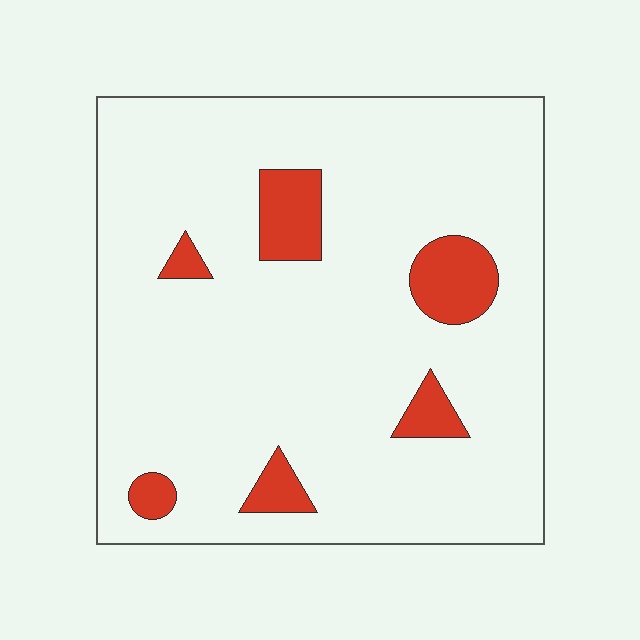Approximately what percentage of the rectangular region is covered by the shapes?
Approximately 10%.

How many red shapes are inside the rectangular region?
6.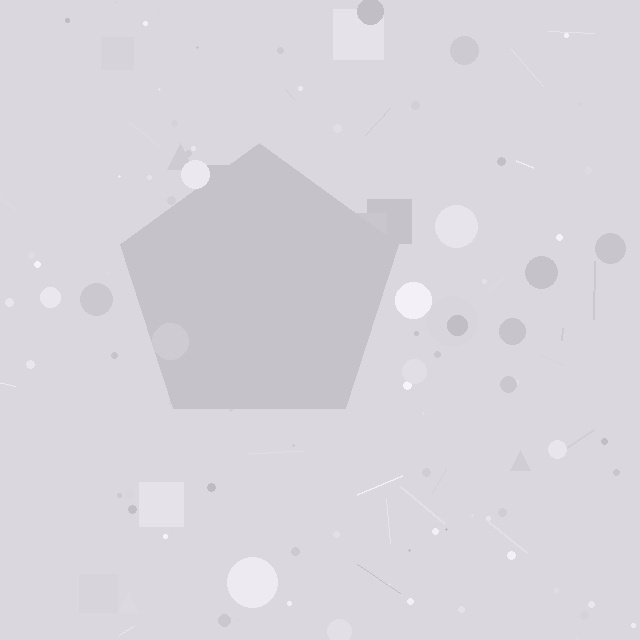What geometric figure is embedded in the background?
A pentagon is embedded in the background.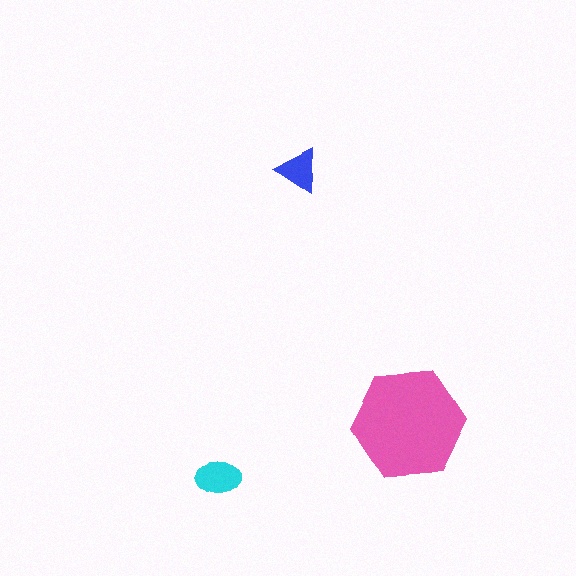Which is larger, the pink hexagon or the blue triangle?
The pink hexagon.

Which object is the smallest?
The blue triangle.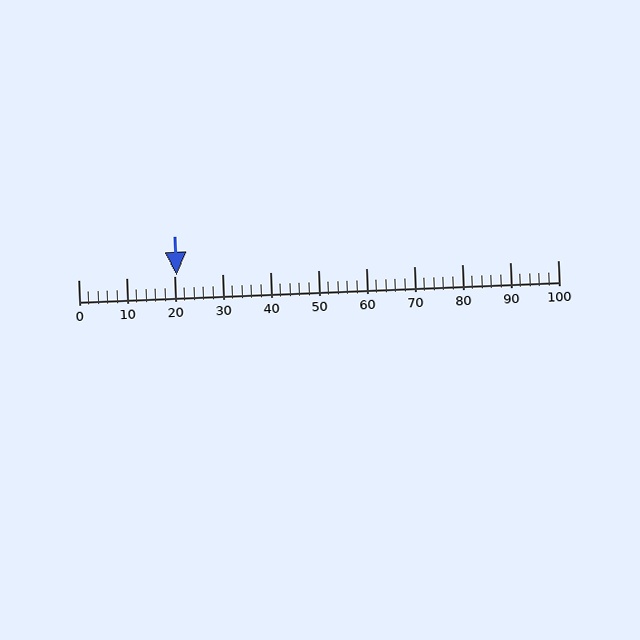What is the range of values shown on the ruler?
The ruler shows values from 0 to 100.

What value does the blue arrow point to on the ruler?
The blue arrow points to approximately 20.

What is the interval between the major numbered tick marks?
The major tick marks are spaced 10 units apart.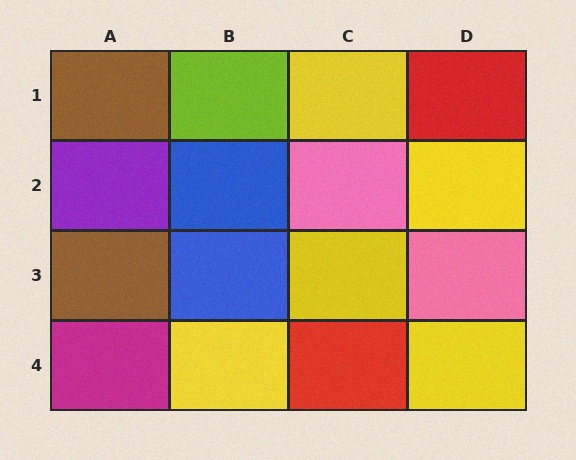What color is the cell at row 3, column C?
Yellow.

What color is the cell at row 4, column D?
Yellow.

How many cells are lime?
1 cell is lime.